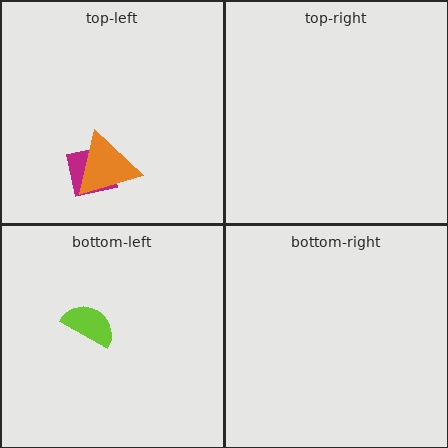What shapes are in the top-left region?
The magenta square, the orange triangle.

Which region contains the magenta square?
The top-left region.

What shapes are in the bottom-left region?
The lime semicircle.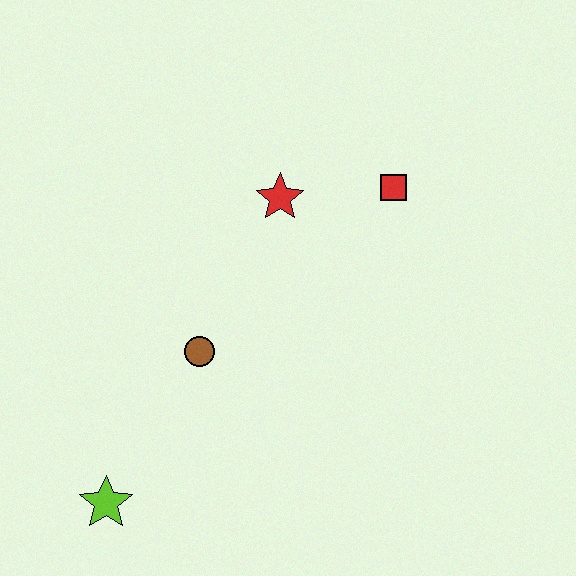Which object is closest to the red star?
The red square is closest to the red star.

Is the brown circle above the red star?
No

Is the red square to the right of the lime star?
Yes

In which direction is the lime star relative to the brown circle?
The lime star is below the brown circle.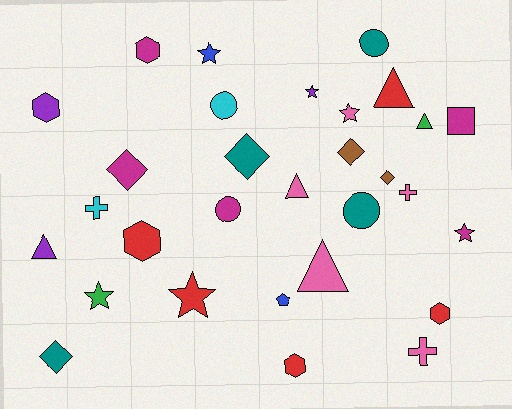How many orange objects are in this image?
There are no orange objects.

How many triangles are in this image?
There are 5 triangles.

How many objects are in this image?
There are 30 objects.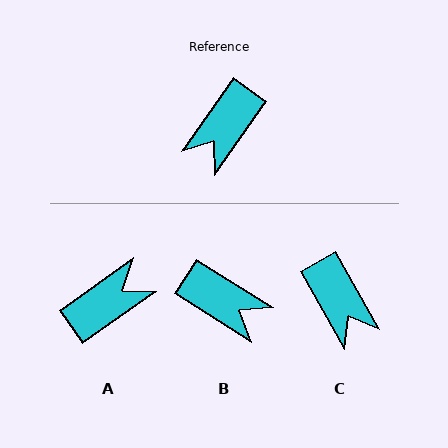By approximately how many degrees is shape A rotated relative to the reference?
Approximately 161 degrees counter-clockwise.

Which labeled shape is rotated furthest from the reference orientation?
A, about 161 degrees away.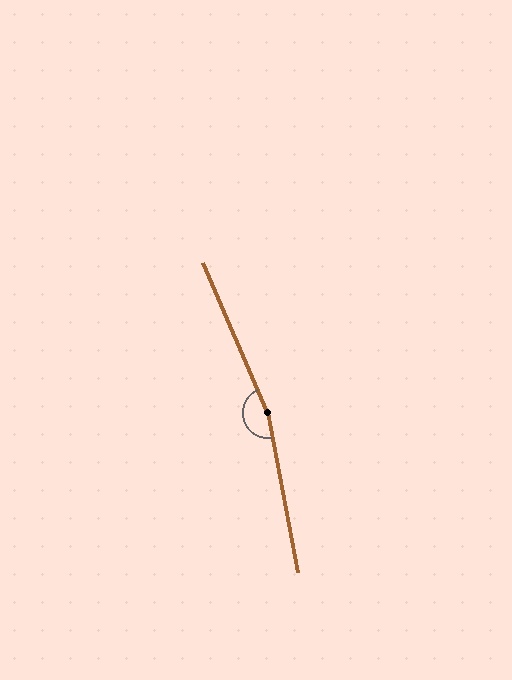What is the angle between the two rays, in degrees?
Approximately 167 degrees.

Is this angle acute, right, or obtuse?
It is obtuse.